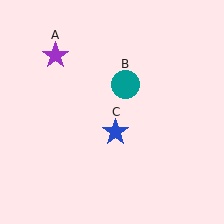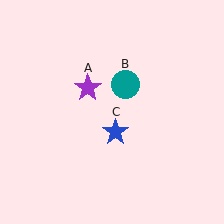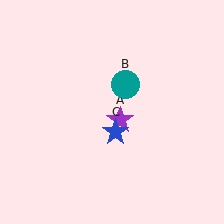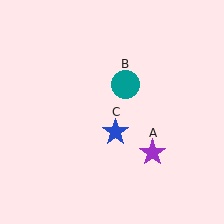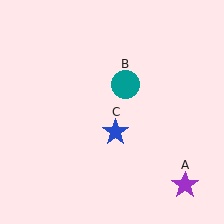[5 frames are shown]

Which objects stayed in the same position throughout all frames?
Teal circle (object B) and blue star (object C) remained stationary.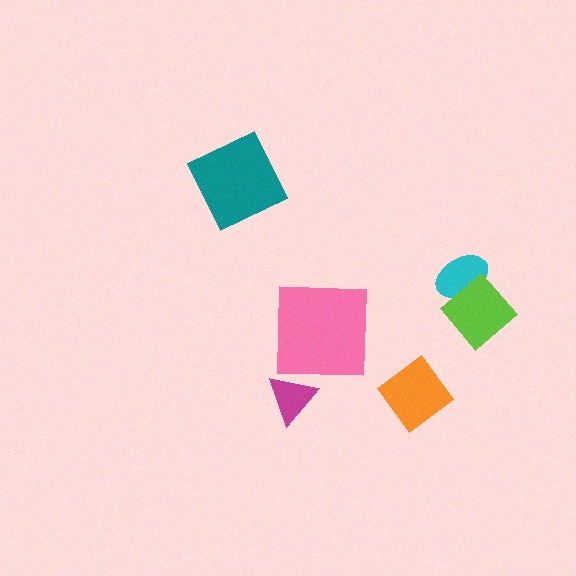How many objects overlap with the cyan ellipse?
1 object overlaps with the cyan ellipse.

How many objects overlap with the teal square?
0 objects overlap with the teal square.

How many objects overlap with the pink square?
0 objects overlap with the pink square.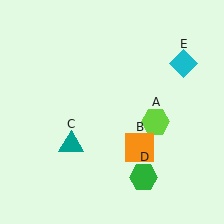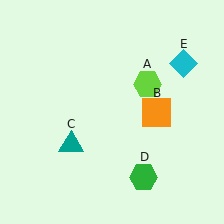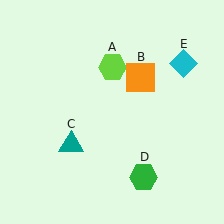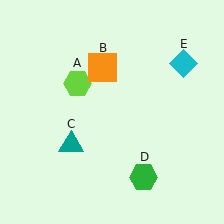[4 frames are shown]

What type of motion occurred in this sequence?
The lime hexagon (object A), orange square (object B) rotated counterclockwise around the center of the scene.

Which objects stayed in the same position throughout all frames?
Teal triangle (object C) and green hexagon (object D) and cyan diamond (object E) remained stationary.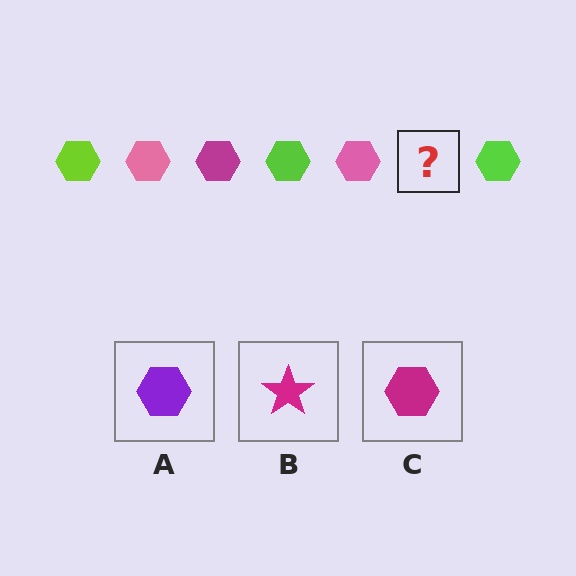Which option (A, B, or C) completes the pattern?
C.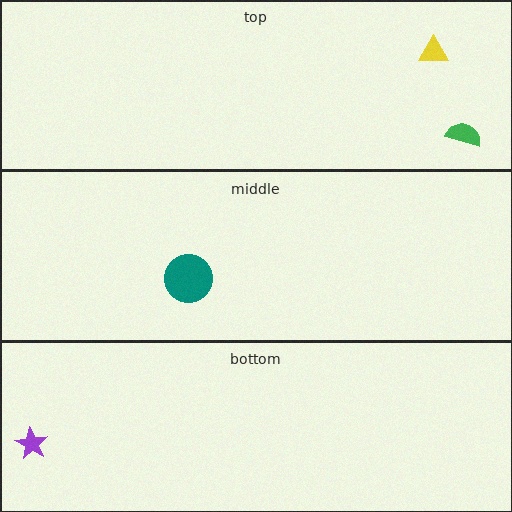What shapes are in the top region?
The yellow triangle, the green semicircle.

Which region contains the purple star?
The bottom region.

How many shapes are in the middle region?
1.